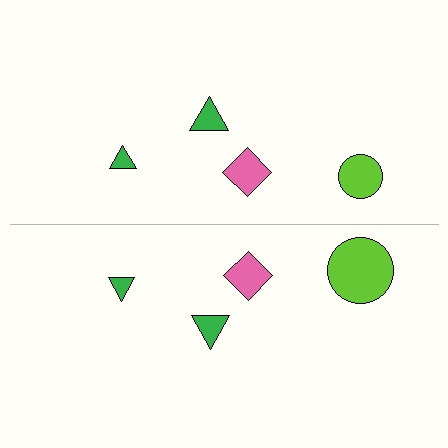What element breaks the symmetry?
The lime circle on the bottom side has a different size than its mirror counterpart.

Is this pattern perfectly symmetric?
No, the pattern is not perfectly symmetric. The lime circle on the bottom side has a different size than its mirror counterpart.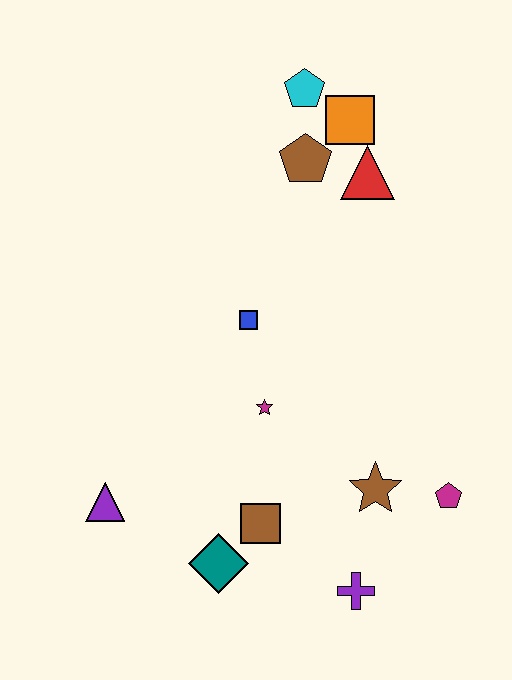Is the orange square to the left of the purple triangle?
No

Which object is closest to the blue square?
The magenta star is closest to the blue square.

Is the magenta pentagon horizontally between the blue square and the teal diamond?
No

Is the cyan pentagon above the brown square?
Yes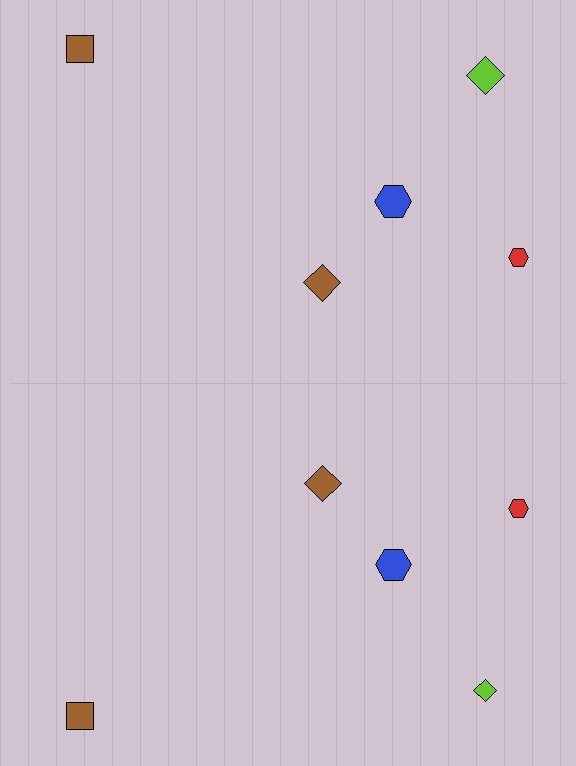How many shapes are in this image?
There are 10 shapes in this image.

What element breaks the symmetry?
The lime diamond on the bottom side has a different size than its mirror counterpart.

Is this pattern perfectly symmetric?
No, the pattern is not perfectly symmetric. The lime diamond on the bottom side has a different size than its mirror counterpart.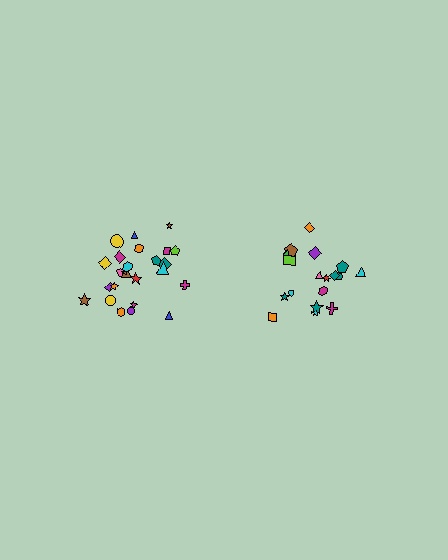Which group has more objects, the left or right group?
The left group.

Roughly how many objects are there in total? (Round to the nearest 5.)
Roughly 45 objects in total.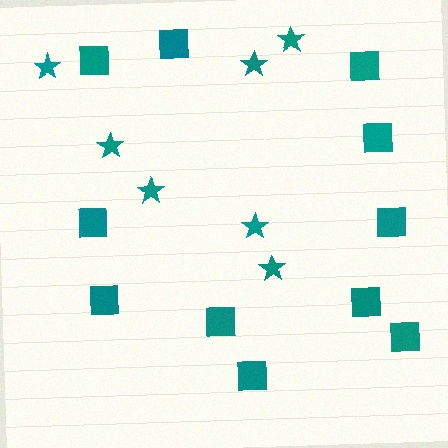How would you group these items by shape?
There are 2 groups: one group of squares (11) and one group of stars (7).